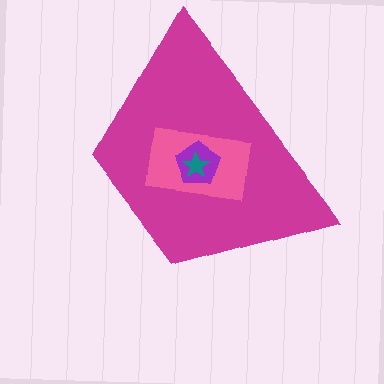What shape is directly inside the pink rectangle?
The purple pentagon.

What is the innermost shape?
The teal star.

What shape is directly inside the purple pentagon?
The teal star.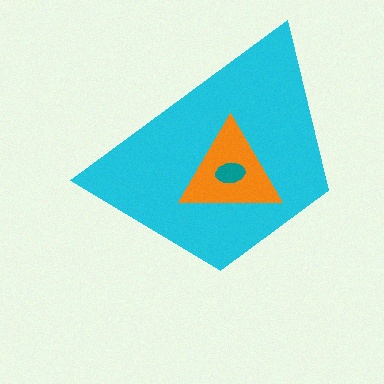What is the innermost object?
The teal ellipse.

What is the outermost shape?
The cyan trapezoid.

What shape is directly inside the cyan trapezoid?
The orange triangle.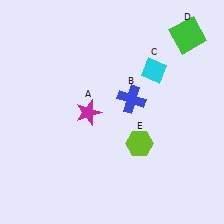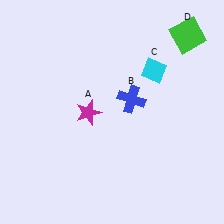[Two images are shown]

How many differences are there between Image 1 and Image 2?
There is 1 difference between the two images.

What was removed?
The lime hexagon (E) was removed in Image 2.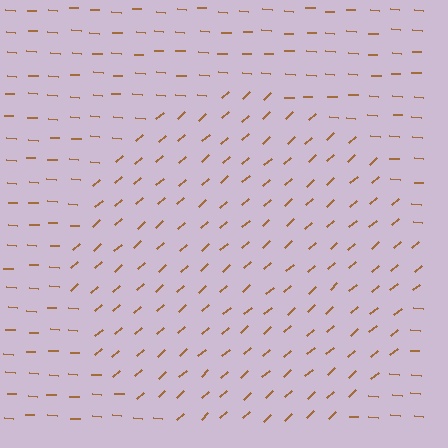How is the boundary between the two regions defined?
The boundary is defined purely by a change in line orientation (approximately 45 degrees difference). All lines are the same color and thickness.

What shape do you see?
I see a circle.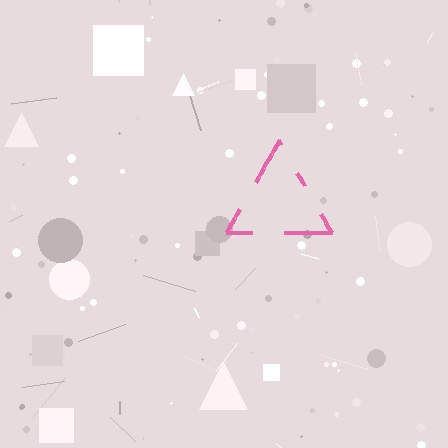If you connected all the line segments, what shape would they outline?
They would outline a triangle.